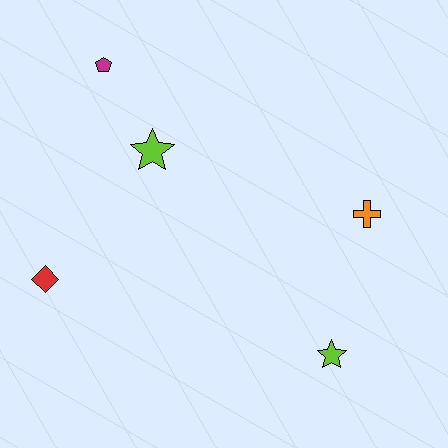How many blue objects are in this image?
There are no blue objects.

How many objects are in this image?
There are 5 objects.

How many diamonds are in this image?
There is 1 diamond.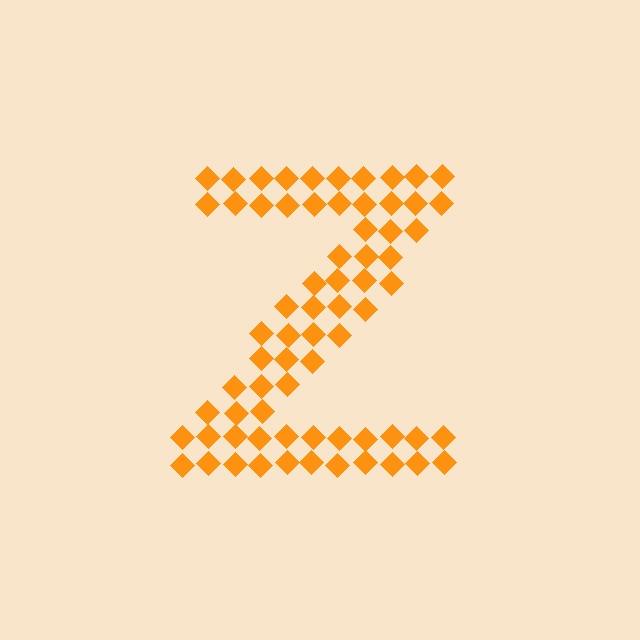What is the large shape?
The large shape is the letter Z.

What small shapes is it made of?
It is made of small diamonds.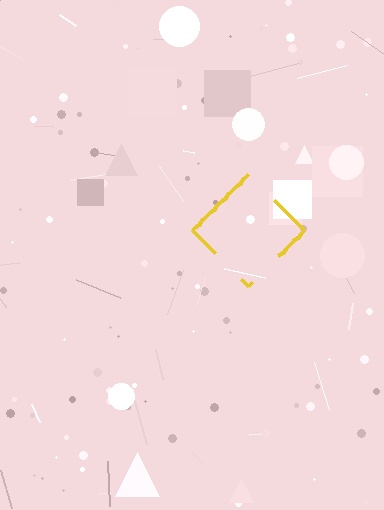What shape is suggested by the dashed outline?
The dashed outline suggests a diamond.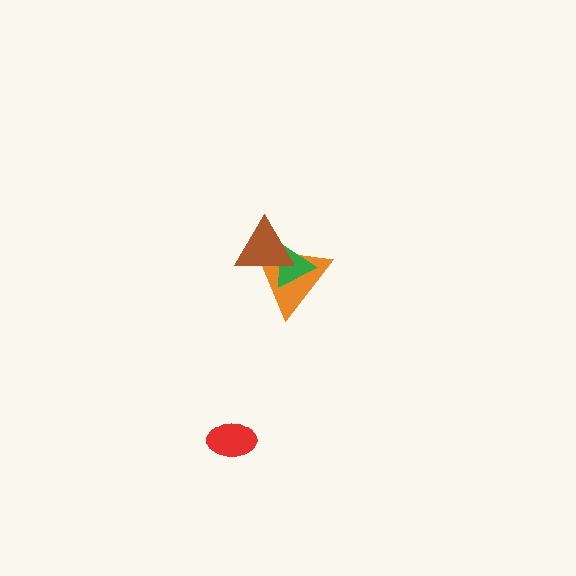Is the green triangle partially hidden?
Yes, it is partially covered by another shape.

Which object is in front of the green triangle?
The brown triangle is in front of the green triangle.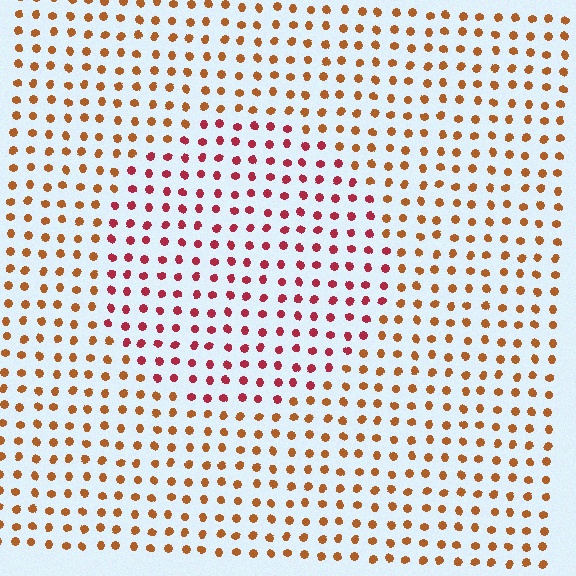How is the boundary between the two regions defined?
The boundary is defined purely by a slight shift in hue (about 37 degrees). Spacing, size, and orientation are identical on both sides.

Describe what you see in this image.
The image is filled with small brown elements in a uniform arrangement. A circle-shaped region is visible where the elements are tinted to a slightly different hue, forming a subtle color boundary.